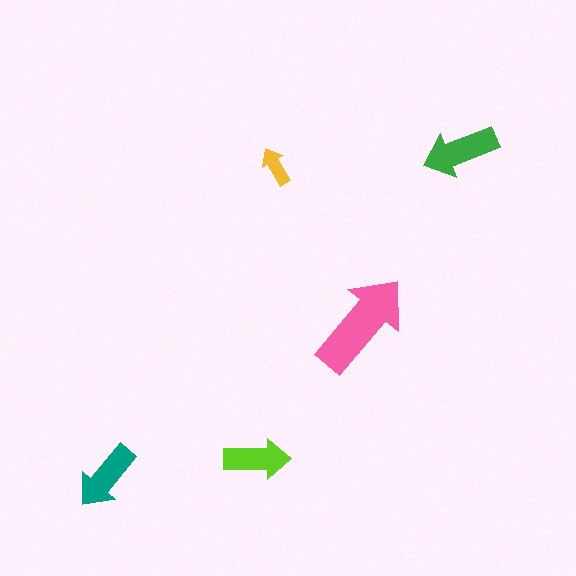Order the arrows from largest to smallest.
the pink one, the green one, the teal one, the lime one, the yellow one.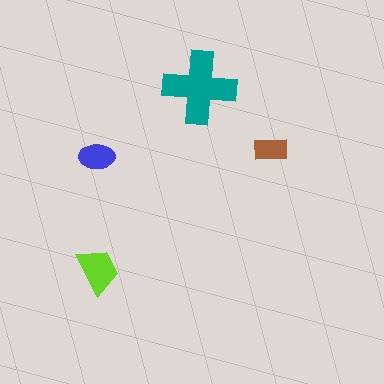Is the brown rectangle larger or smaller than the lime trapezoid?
Smaller.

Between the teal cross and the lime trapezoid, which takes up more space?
The teal cross.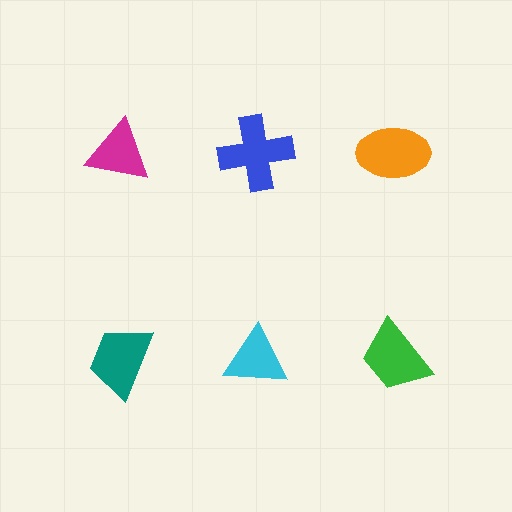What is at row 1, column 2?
A blue cross.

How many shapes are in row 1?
3 shapes.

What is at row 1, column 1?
A magenta triangle.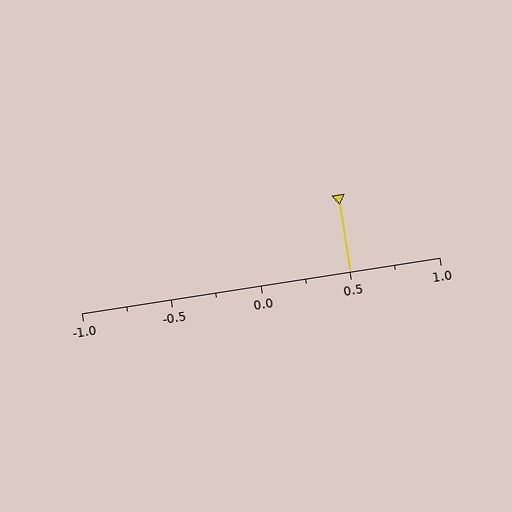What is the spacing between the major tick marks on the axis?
The major ticks are spaced 0.5 apart.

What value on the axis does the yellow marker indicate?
The marker indicates approximately 0.5.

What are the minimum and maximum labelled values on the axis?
The axis runs from -1.0 to 1.0.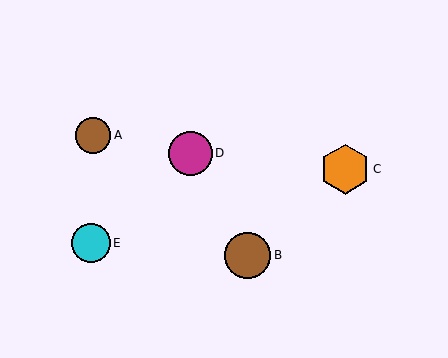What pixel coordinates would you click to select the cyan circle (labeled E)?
Click at (91, 243) to select the cyan circle E.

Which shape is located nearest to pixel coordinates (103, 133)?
The brown circle (labeled A) at (93, 135) is nearest to that location.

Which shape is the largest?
The orange hexagon (labeled C) is the largest.